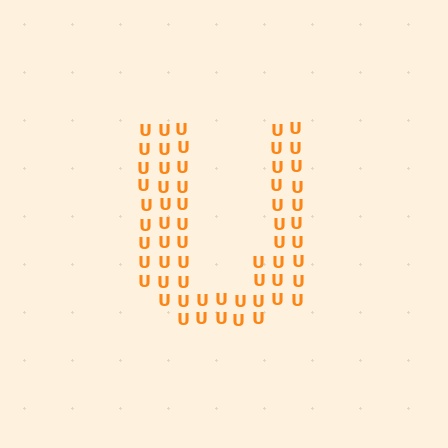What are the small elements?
The small elements are letter U's.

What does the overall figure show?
The overall figure shows the letter U.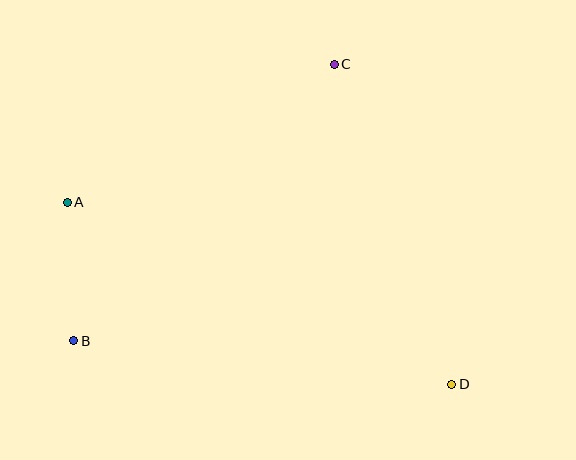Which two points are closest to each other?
Points A and B are closest to each other.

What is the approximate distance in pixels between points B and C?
The distance between B and C is approximately 380 pixels.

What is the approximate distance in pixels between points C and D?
The distance between C and D is approximately 341 pixels.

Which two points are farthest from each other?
Points A and D are farthest from each other.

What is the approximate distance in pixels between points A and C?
The distance between A and C is approximately 301 pixels.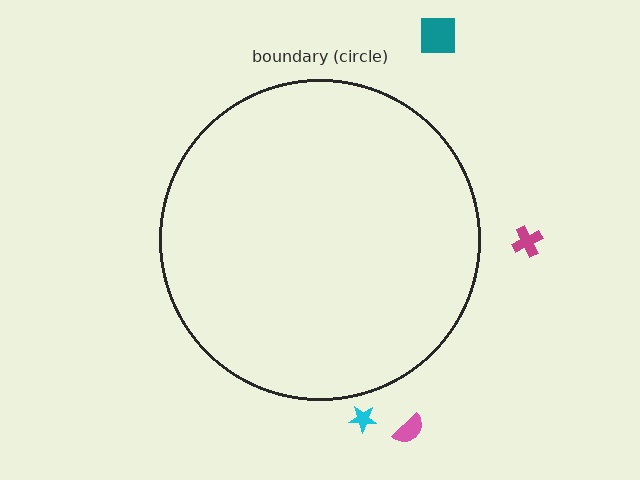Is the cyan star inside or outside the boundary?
Outside.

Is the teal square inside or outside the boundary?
Outside.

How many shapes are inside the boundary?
0 inside, 4 outside.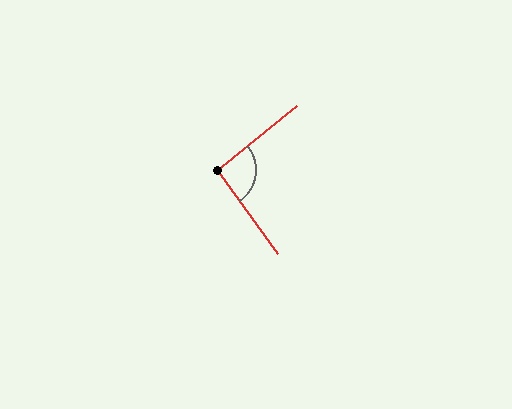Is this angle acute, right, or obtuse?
It is approximately a right angle.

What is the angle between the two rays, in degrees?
Approximately 93 degrees.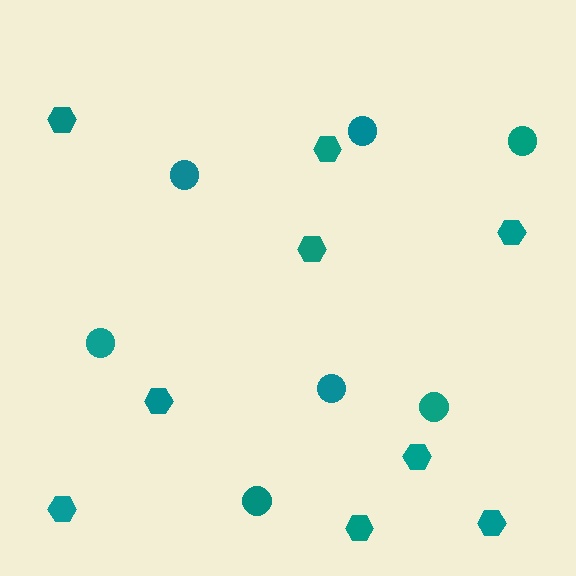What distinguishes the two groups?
There are 2 groups: one group of hexagons (9) and one group of circles (7).